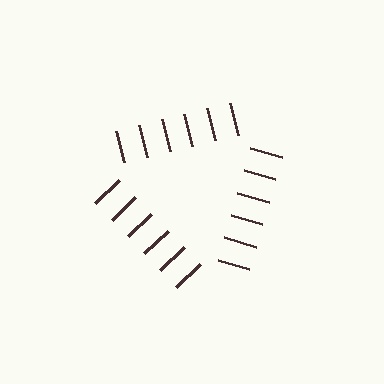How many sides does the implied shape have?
3 sides — the line-ends trace a triangle.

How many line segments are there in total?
18 — 6 along each of the 3 edges.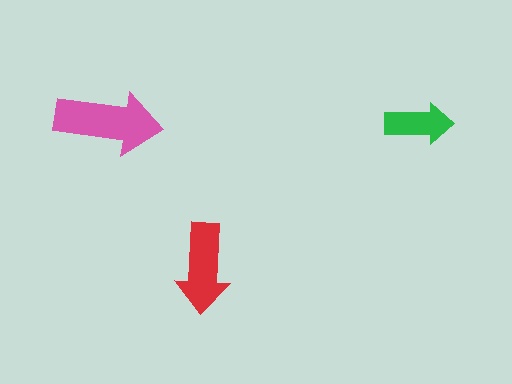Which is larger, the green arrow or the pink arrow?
The pink one.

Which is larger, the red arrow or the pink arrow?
The pink one.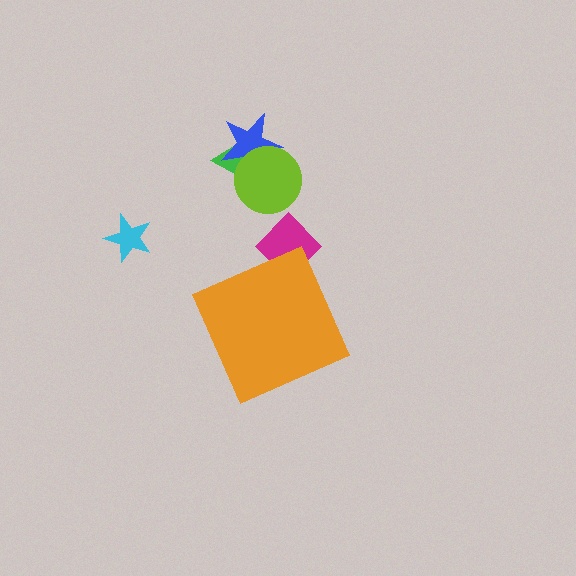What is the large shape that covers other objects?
An orange diamond.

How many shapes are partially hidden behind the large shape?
1 shape is partially hidden.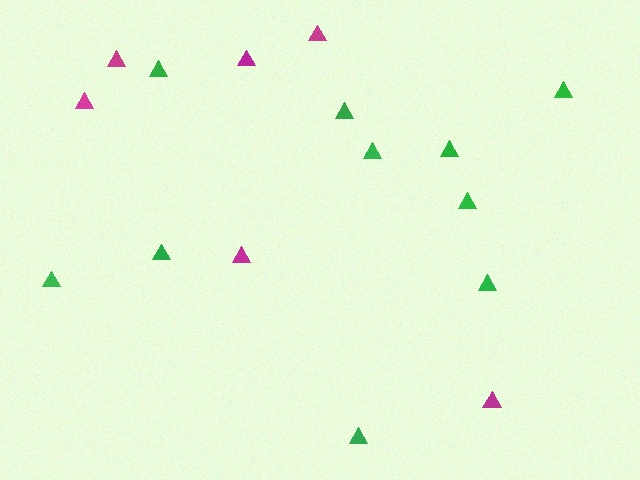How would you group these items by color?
There are 2 groups: one group of green triangles (10) and one group of magenta triangles (6).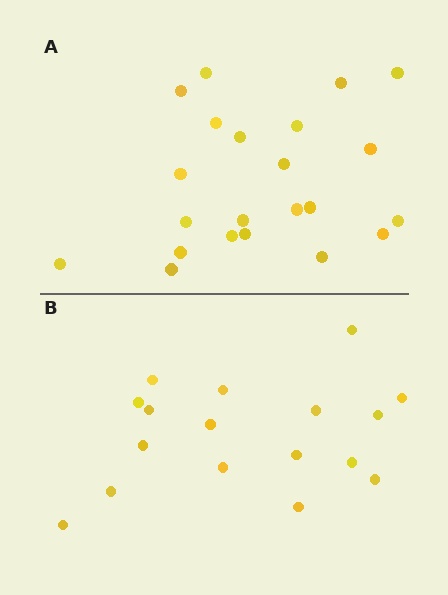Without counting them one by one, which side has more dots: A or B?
Region A (the top region) has more dots.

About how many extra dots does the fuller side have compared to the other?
Region A has about 5 more dots than region B.